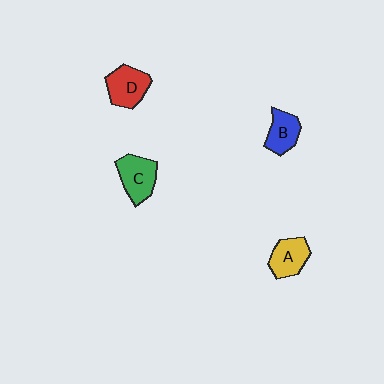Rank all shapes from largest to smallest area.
From largest to smallest: C (green), D (red), A (yellow), B (blue).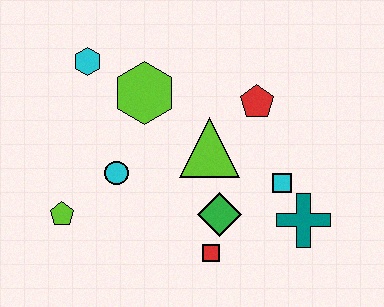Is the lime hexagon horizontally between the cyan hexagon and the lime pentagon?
No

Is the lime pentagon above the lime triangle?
No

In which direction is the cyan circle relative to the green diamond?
The cyan circle is to the left of the green diamond.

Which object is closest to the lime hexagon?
The cyan hexagon is closest to the lime hexagon.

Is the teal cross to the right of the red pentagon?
Yes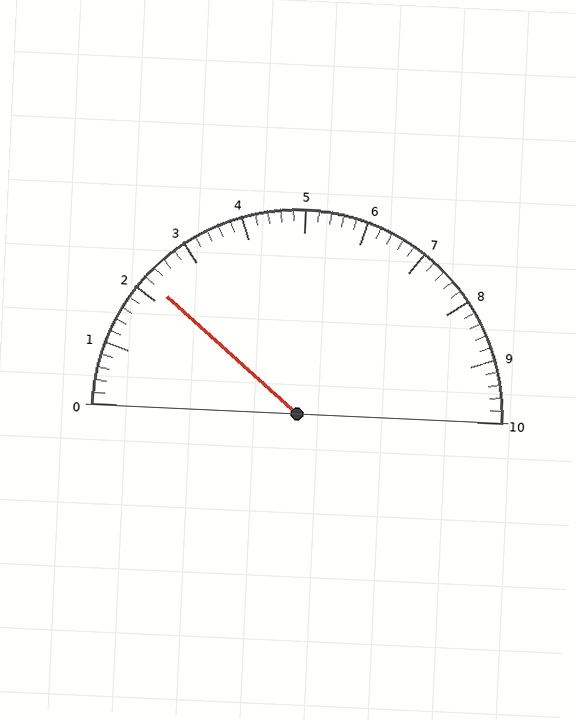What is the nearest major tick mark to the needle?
The nearest major tick mark is 2.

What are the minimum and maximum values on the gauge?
The gauge ranges from 0 to 10.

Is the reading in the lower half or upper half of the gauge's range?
The reading is in the lower half of the range (0 to 10).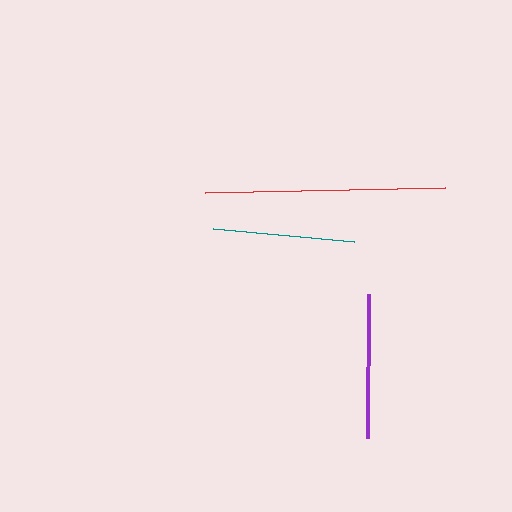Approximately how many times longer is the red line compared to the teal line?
The red line is approximately 1.7 times the length of the teal line.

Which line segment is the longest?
The red line is the longest at approximately 239 pixels.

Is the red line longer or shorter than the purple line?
The red line is longer than the purple line.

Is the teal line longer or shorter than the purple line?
The purple line is longer than the teal line.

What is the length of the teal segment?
The teal segment is approximately 142 pixels long.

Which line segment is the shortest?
The teal line is the shortest at approximately 142 pixels.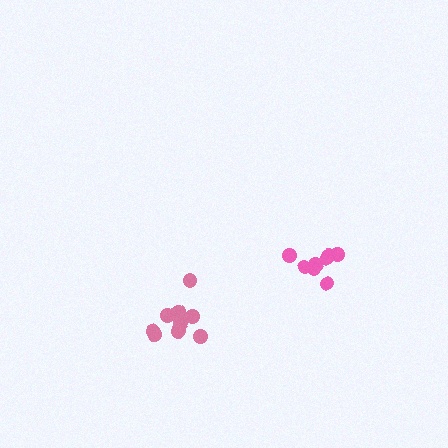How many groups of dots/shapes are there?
There are 2 groups.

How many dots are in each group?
Group 1: 8 dots, Group 2: 10 dots (18 total).